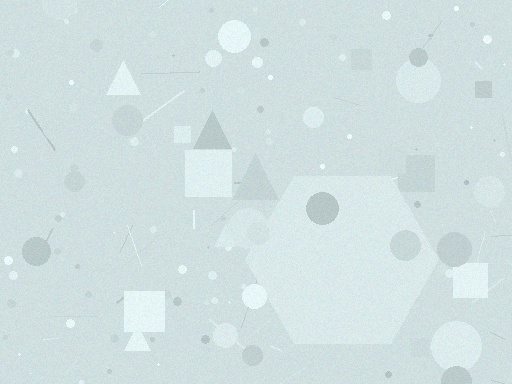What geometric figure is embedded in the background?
A hexagon is embedded in the background.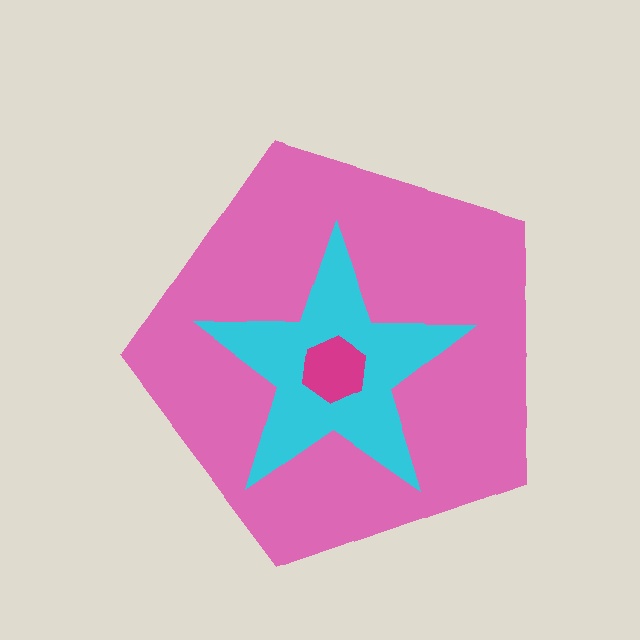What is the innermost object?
The magenta hexagon.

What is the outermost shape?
The pink pentagon.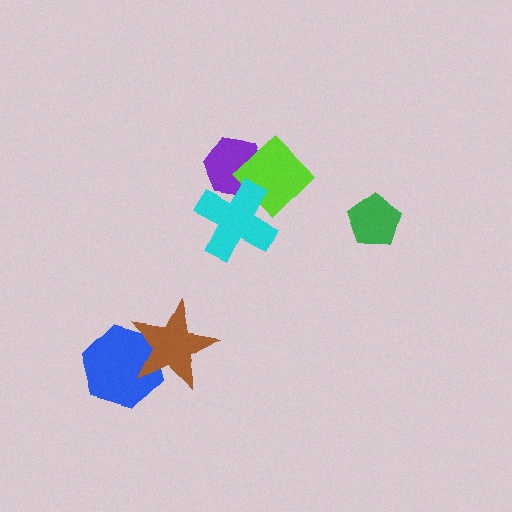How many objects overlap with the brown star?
1 object overlaps with the brown star.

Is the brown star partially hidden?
No, no other shape covers it.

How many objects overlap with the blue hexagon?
1 object overlaps with the blue hexagon.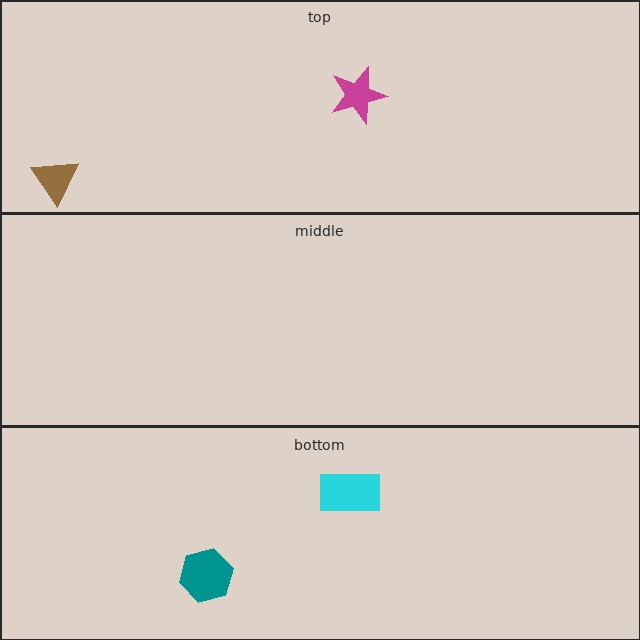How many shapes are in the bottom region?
2.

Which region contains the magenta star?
The top region.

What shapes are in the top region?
The brown triangle, the magenta star.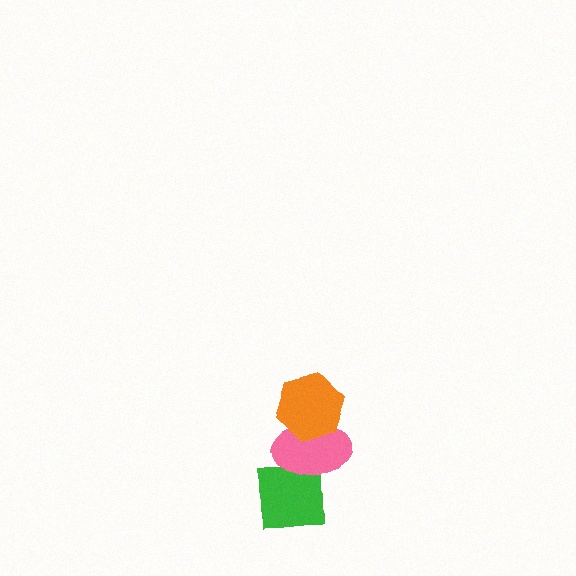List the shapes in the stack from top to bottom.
From top to bottom: the orange hexagon, the pink ellipse, the green square.